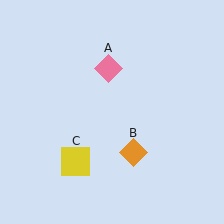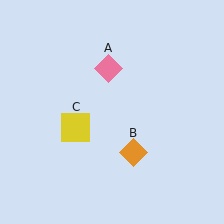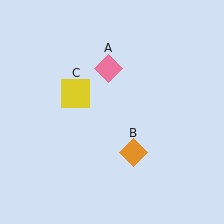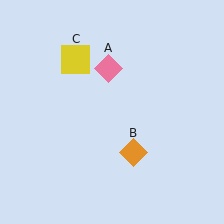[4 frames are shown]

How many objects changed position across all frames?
1 object changed position: yellow square (object C).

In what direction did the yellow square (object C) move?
The yellow square (object C) moved up.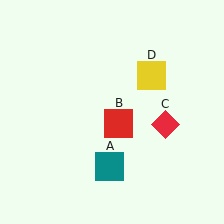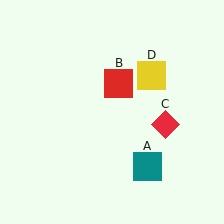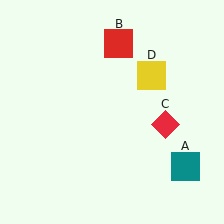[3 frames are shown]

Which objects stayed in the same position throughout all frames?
Red diamond (object C) and yellow square (object D) remained stationary.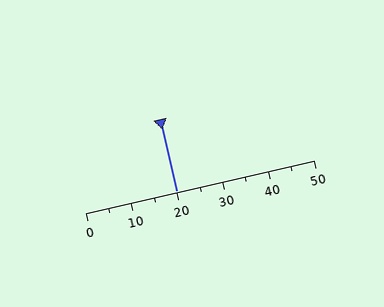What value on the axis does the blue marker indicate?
The marker indicates approximately 20.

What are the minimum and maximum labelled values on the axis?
The axis runs from 0 to 50.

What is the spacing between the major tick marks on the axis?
The major ticks are spaced 10 apart.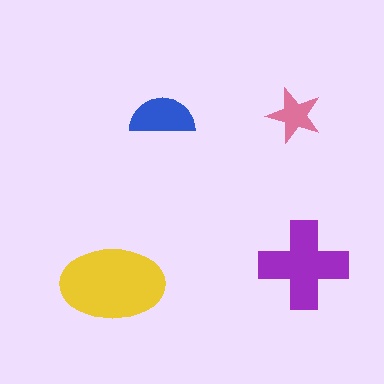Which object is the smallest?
The pink star.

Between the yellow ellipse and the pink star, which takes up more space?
The yellow ellipse.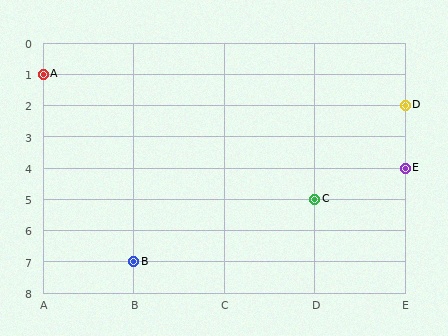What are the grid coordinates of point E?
Point E is at grid coordinates (E, 4).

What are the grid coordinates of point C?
Point C is at grid coordinates (D, 5).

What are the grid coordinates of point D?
Point D is at grid coordinates (E, 2).